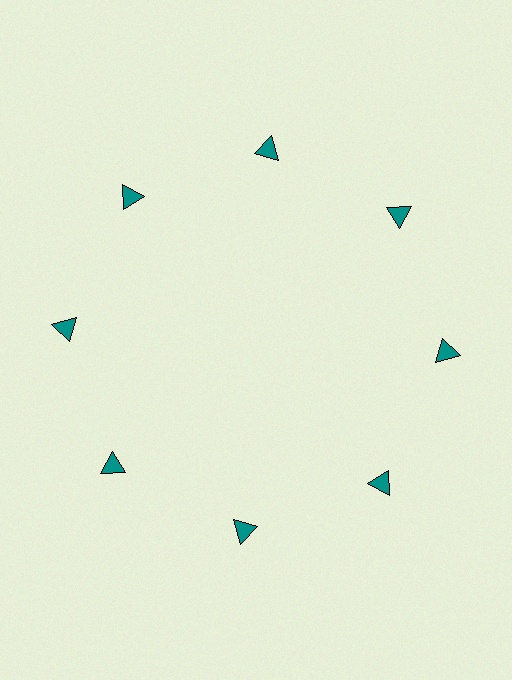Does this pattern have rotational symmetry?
Yes, this pattern has 8-fold rotational symmetry. It looks the same after rotating 45 degrees around the center.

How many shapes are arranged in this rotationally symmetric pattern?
There are 8 shapes, arranged in 8 groups of 1.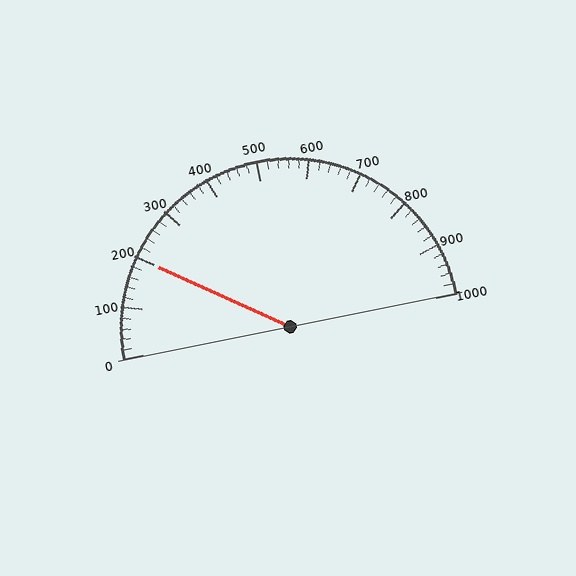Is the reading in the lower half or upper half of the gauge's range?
The reading is in the lower half of the range (0 to 1000).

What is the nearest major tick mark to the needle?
The nearest major tick mark is 200.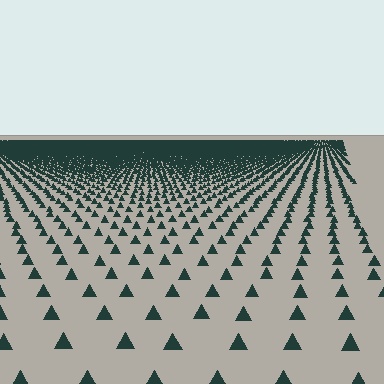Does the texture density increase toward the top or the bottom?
Density increases toward the top.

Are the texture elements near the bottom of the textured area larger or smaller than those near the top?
Larger. Near the bottom, elements are closer to the viewer and appear at a bigger on-screen size.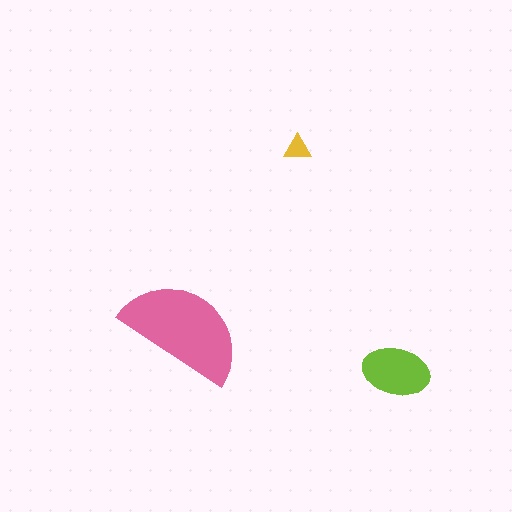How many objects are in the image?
There are 3 objects in the image.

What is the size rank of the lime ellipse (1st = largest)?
2nd.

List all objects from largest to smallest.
The pink semicircle, the lime ellipse, the yellow triangle.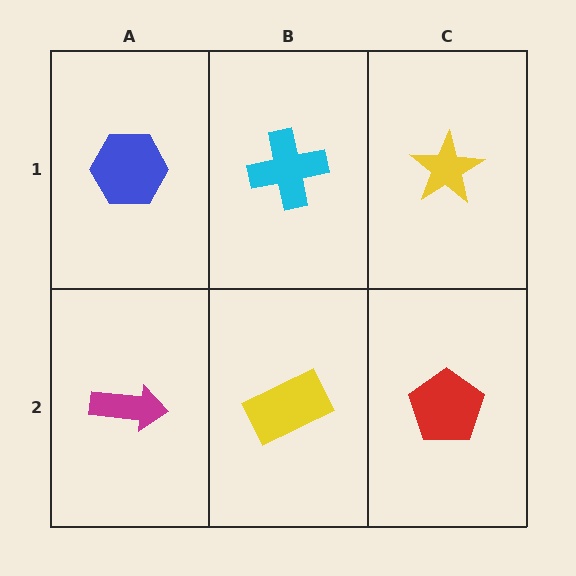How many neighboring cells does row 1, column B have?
3.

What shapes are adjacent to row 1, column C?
A red pentagon (row 2, column C), a cyan cross (row 1, column B).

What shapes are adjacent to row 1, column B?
A yellow rectangle (row 2, column B), a blue hexagon (row 1, column A), a yellow star (row 1, column C).